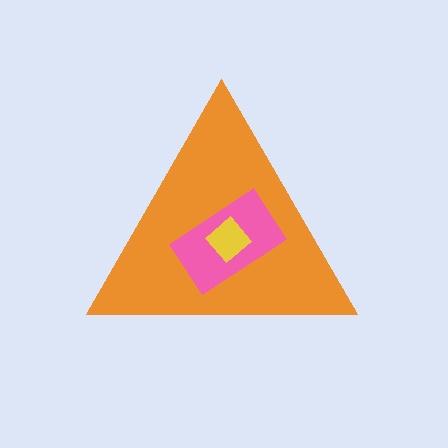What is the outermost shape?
The orange triangle.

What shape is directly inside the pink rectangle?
The yellow diamond.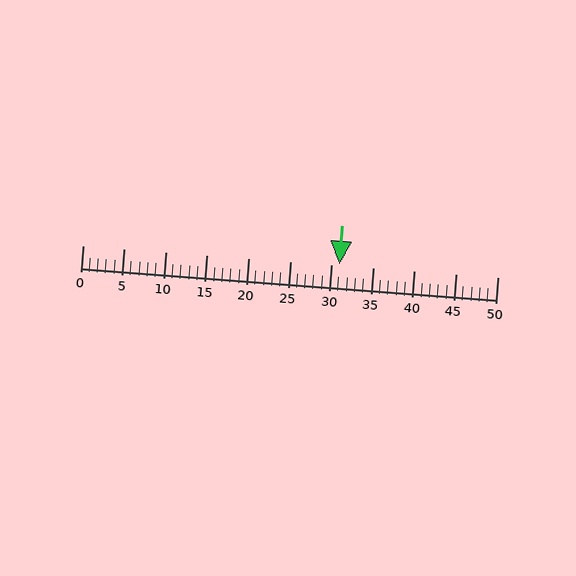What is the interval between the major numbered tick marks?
The major tick marks are spaced 5 units apart.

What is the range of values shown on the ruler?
The ruler shows values from 0 to 50.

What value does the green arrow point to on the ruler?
The green arrow points to approximately 31.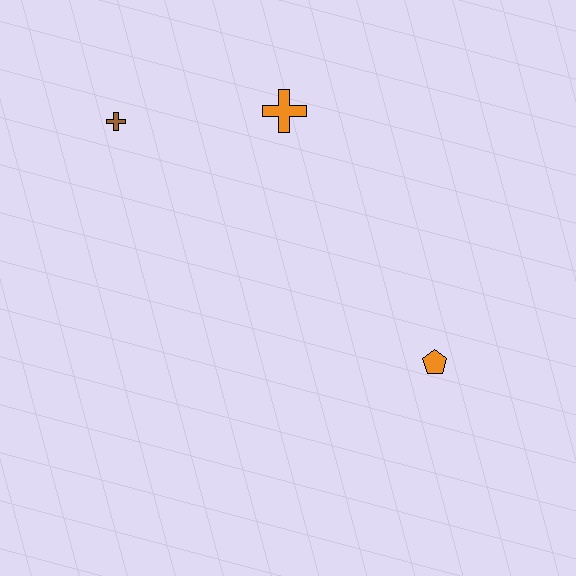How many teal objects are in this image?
There are no teal objects.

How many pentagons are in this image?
There is 1 pentagon.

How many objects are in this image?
There are 3 objects.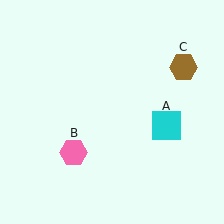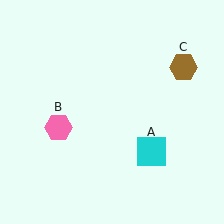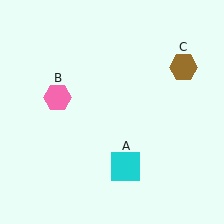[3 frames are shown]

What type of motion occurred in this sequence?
The cyan square (object A), pink hexagon (object B) rotated clockwise around the center of the scene.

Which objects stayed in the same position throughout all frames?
Brown hexagon (object C) remained stationary.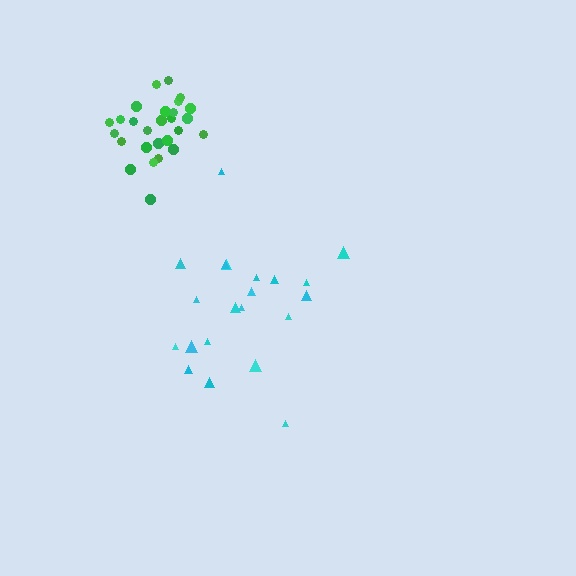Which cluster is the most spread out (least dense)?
Cyan.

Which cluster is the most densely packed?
Green.